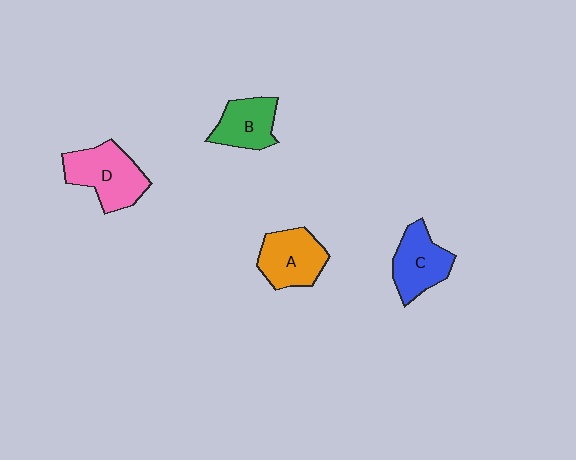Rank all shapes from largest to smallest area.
From largest to smallest: D (pink), A (orange), C (blue), B (green).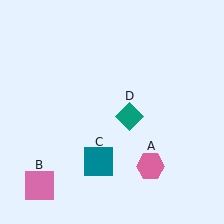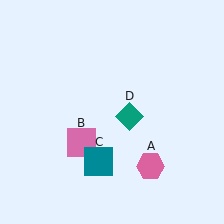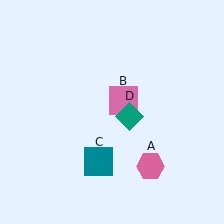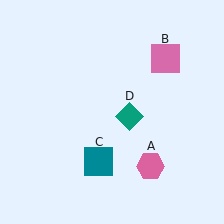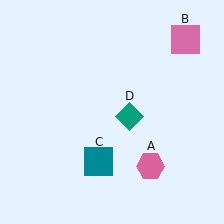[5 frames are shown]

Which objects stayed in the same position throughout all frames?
Pink hexagon (object A) and teal square (object C) and teal diamond (object D) remained stationary.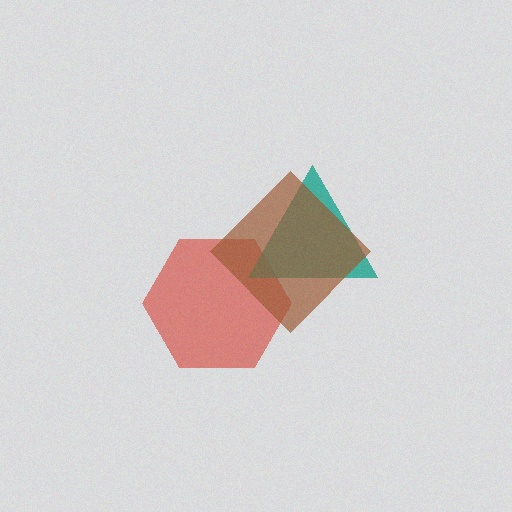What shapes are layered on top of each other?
The layered shapes are: a red hexagon, a teal triangle, a brown diamond.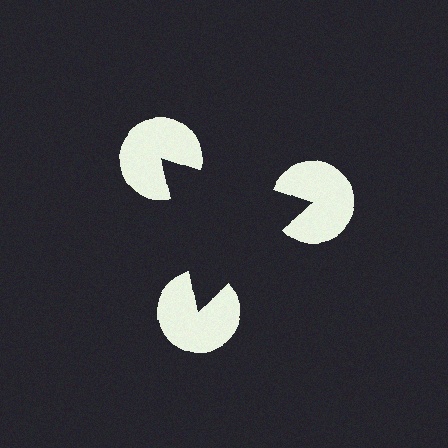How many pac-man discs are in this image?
There are 3 — one at each vertex of the illusory triangle.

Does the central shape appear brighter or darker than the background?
It typically appears slightly darker than the background, even though no actual brightness change is drawn.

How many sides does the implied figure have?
3 sides.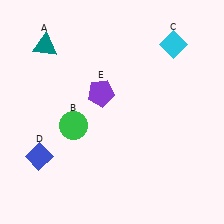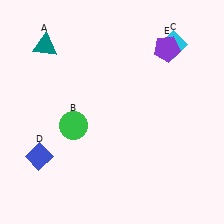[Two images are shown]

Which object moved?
The purple pentagon (E) moved right.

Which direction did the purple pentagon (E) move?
The purple pentagon (E) moved right.